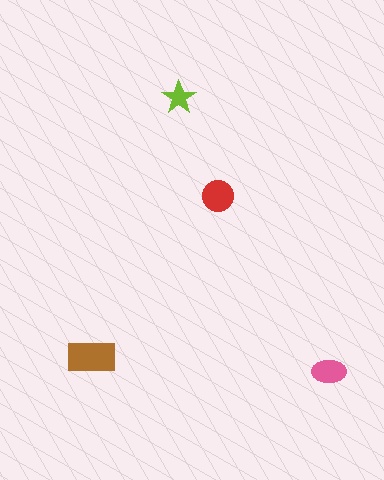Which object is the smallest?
The lime star.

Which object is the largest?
The brown rectangle.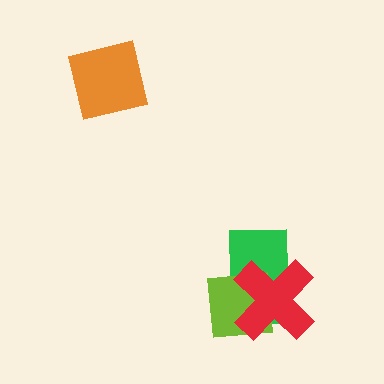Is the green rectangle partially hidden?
Yes, it is partially covered by another shape.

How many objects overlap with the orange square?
0 objects overlap with the orange square.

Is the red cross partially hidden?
No, no other shape covers it.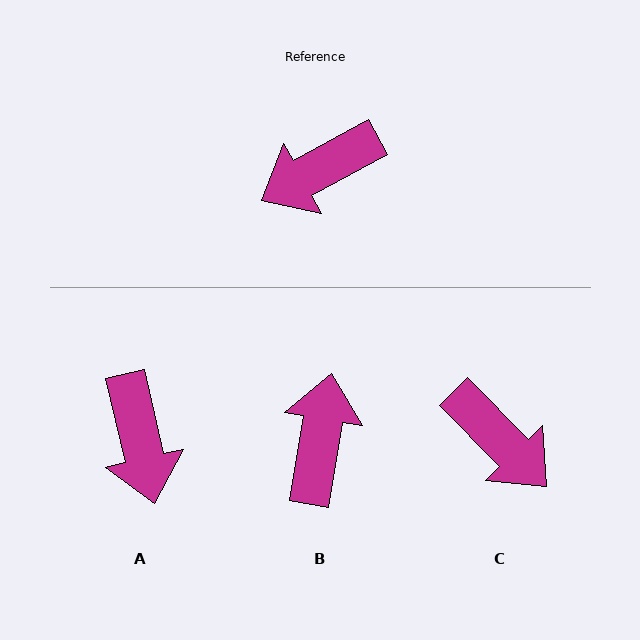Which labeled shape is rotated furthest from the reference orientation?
B, about 128 degrees away.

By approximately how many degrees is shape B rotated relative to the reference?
Approximately 128 degrees clockwise.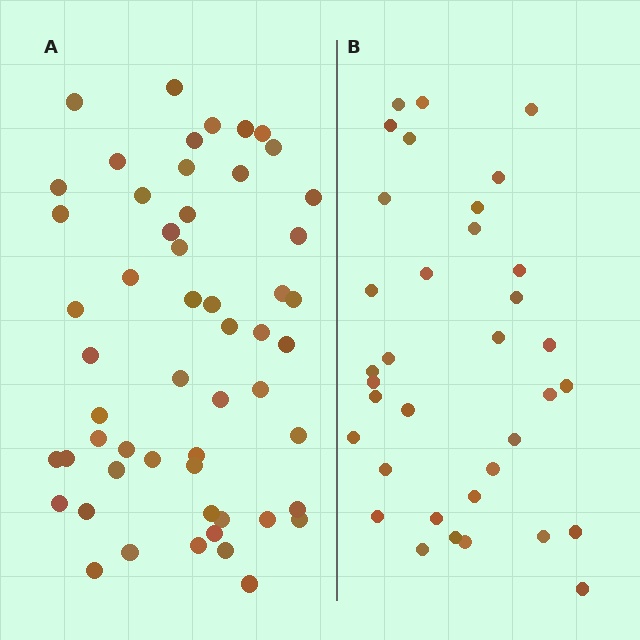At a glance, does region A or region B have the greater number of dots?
Region A (the left region) has more dots.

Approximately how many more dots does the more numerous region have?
Region A has approximately 20 more dots than region B.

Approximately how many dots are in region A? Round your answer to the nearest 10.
About 50 dots. (The exact count is 54, which rounds to 50.)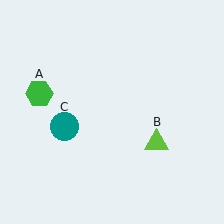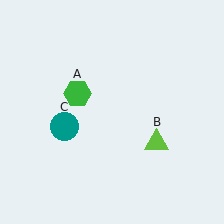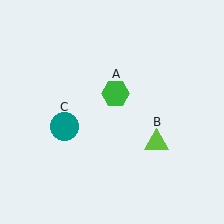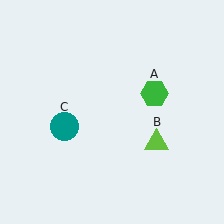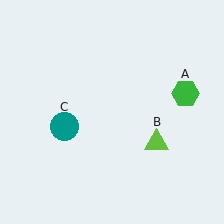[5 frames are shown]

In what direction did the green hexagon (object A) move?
The green hexagon (object A) moved right.